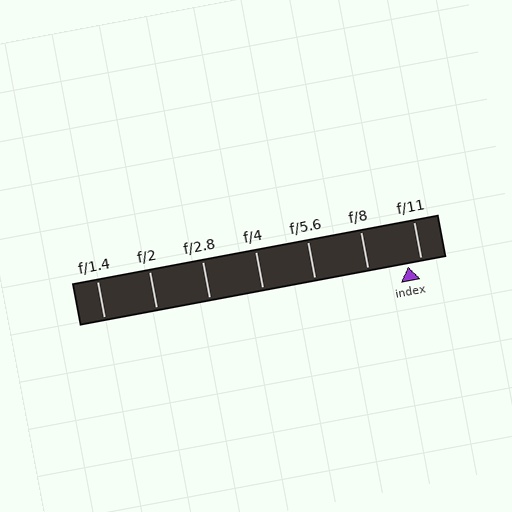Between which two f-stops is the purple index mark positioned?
The index mark is between f/8 and f/11.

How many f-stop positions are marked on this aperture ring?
There are 7 f-stop positions marked.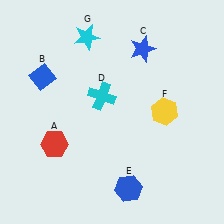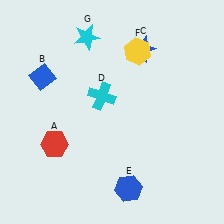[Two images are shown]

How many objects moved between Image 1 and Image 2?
1 object moved between the two images.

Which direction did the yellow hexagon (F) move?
The yellow hexagon (F) moved up.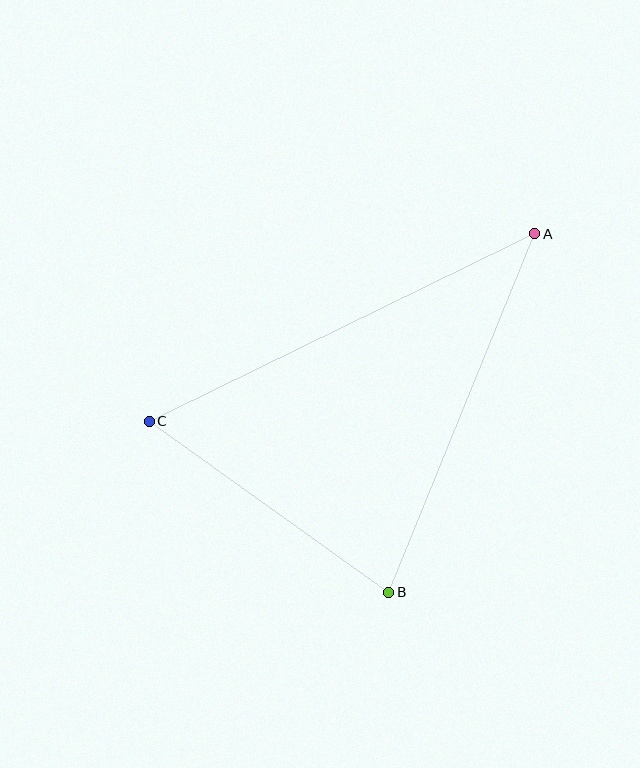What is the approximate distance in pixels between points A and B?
The distance between A and B is approximately 387 pixels.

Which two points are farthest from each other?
Points A and C are farthest from each other.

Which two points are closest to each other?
Points B and C are closest to each other.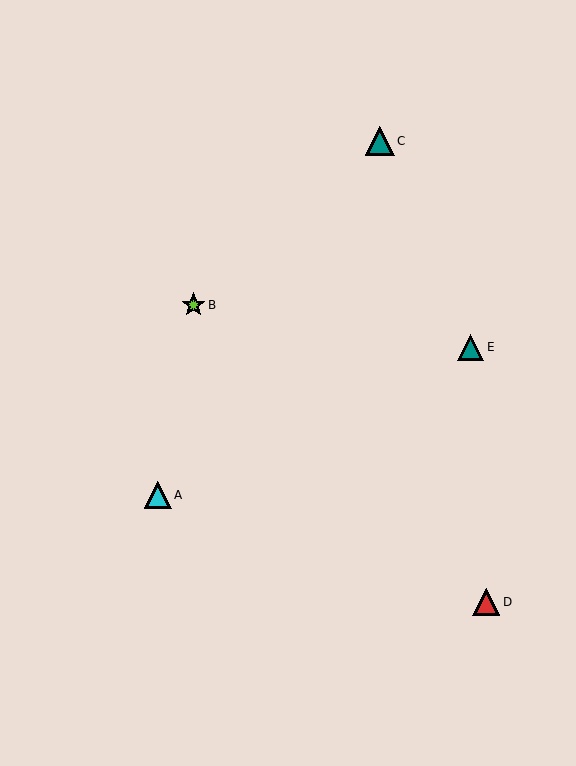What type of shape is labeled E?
Shape E is a teal triangle.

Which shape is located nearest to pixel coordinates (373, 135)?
The teal triangle (labeled C) at (380, 141) is nearest to that location.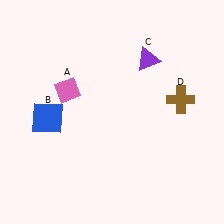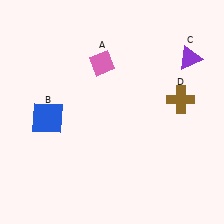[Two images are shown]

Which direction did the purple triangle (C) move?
The purple triangle (C) moved right.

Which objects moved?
The objects that moved are: the pink diamond (A), the purple triangle (C).